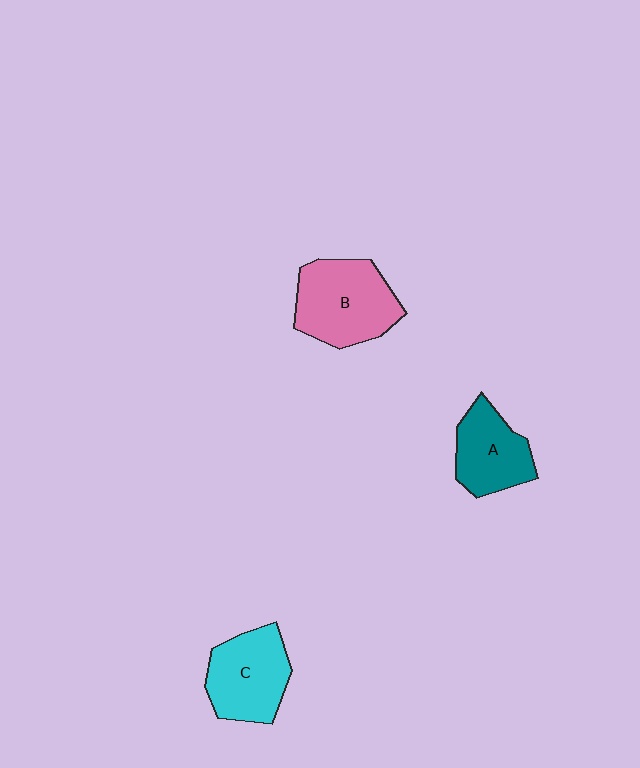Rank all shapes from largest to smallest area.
From largest to smallest: B (pink), C (cyan), A (teal).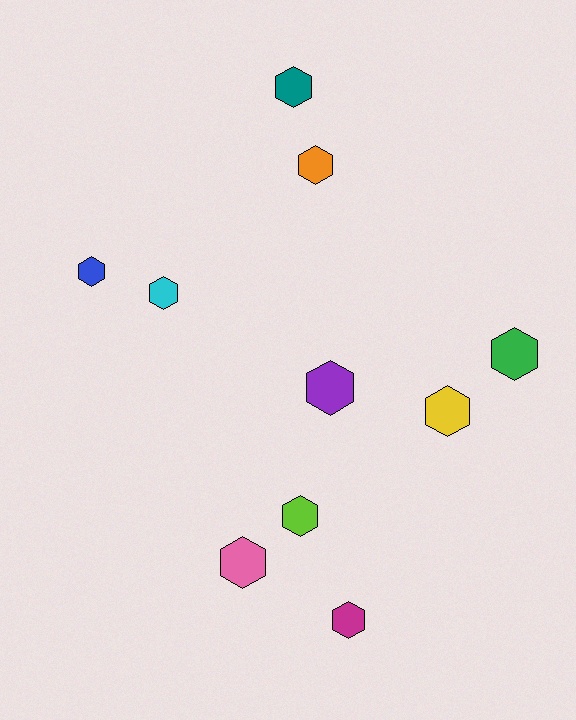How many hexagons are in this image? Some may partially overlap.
There are 10 hexagons.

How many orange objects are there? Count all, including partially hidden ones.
There is 1 orange object.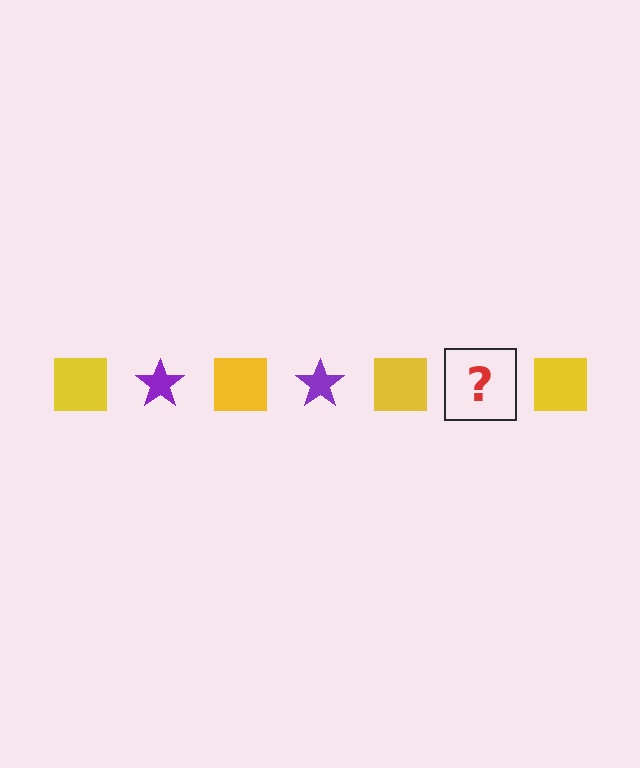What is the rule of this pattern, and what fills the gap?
The rule is that the pattern alternates between yellow square and purple star. The gap should be filled with a purple star.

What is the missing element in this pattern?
The missing element is a purple star.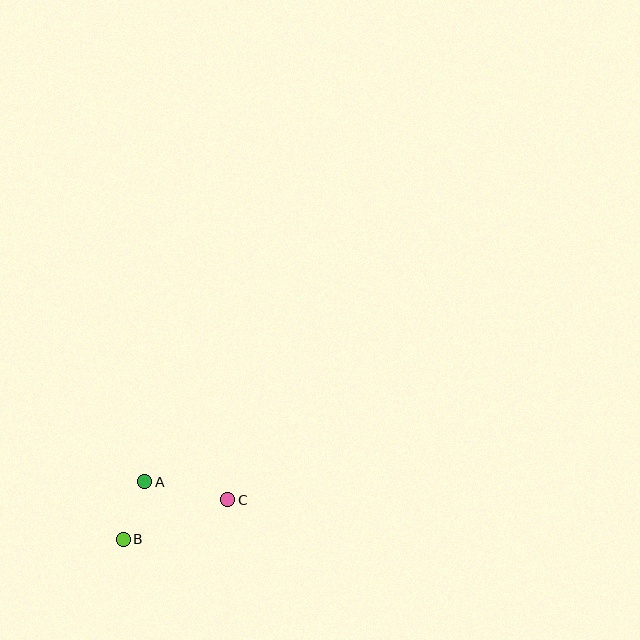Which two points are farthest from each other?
Points B and C are farthest from each other.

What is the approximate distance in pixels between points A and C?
The distance between A and C is approximately 85 pixels.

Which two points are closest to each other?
Points A and B are closest to each other.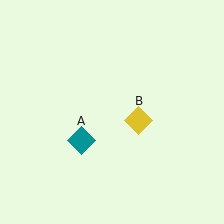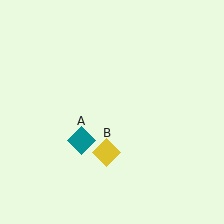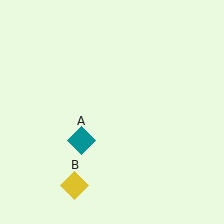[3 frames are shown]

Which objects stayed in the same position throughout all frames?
Teal diamond (object A) remained stationary.